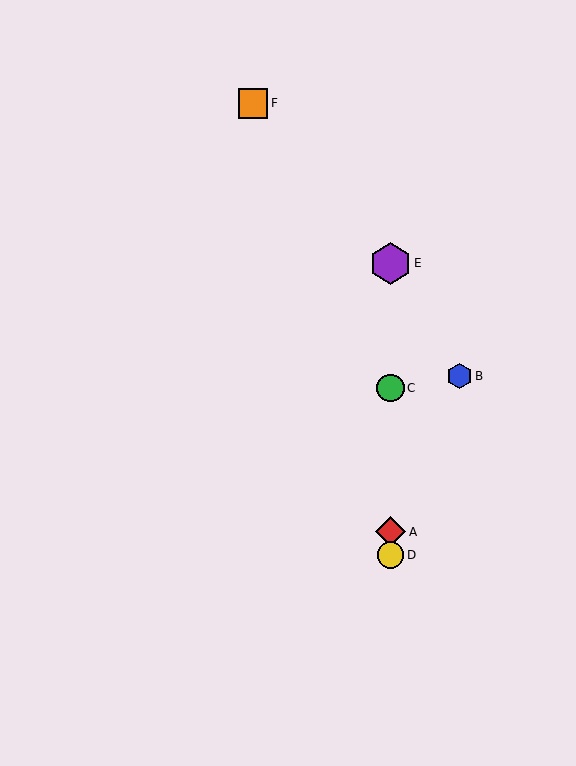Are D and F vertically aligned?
No, D is at x≈390 and F is at x≈253.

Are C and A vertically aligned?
Yes, both are at x≈390.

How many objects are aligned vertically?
4 objects (A, C, D, E) are aligned vertically.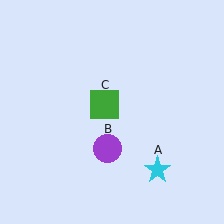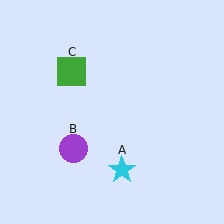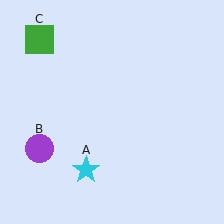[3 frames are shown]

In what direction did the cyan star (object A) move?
The cyan star (object A) moved left.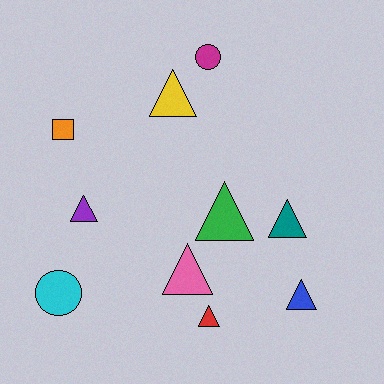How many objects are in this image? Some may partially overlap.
There are 10 objects.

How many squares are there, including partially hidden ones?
There is 1 square.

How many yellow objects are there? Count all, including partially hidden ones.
There is 1 yellow object.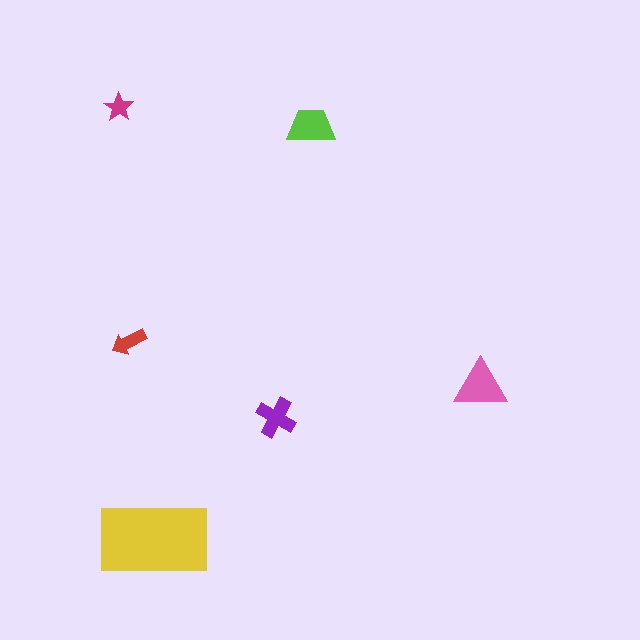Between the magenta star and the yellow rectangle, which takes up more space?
The yellow rectangle.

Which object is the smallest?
The magenta star.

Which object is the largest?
The yellow rectangle.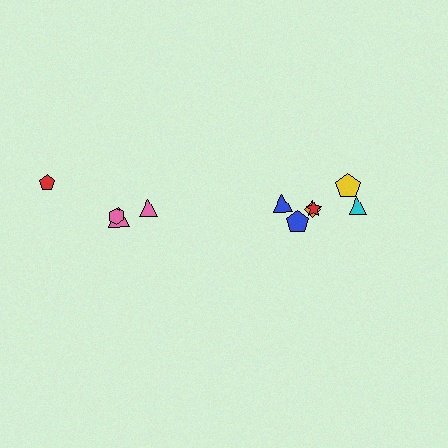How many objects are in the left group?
There are 4 objects.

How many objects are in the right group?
There are 6 objects.